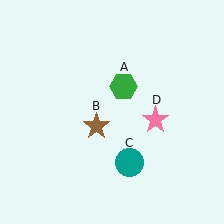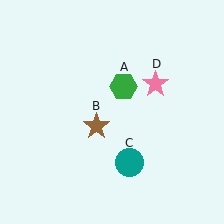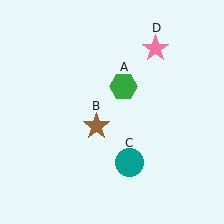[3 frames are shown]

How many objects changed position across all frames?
1 object changed position: pink star (object D).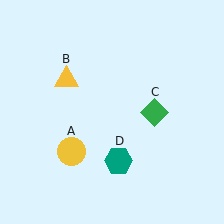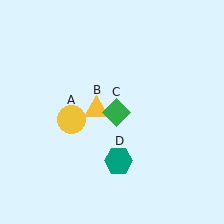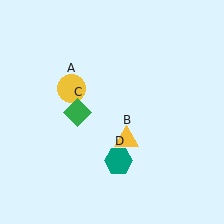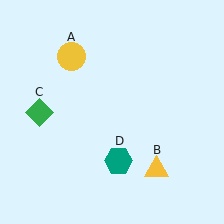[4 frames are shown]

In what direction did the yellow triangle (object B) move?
The yellow triangle (object B) moved down and to the right.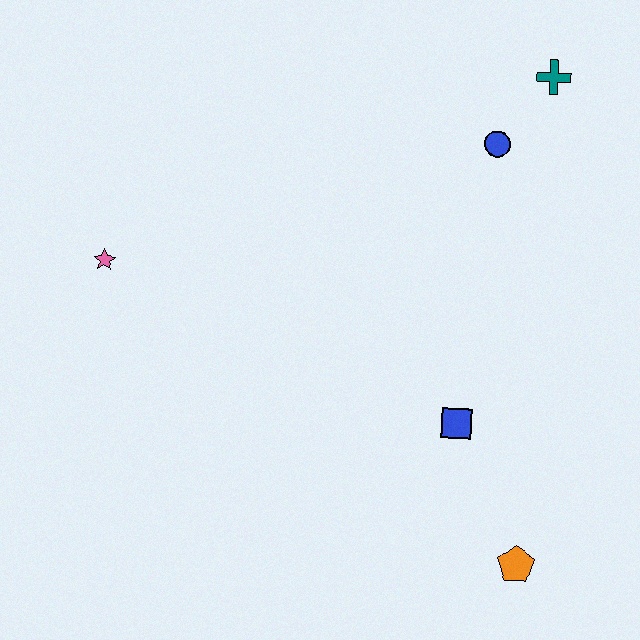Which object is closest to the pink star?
The blue square is closest to the pink star.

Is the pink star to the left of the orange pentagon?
Yes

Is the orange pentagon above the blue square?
No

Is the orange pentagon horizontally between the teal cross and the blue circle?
Yes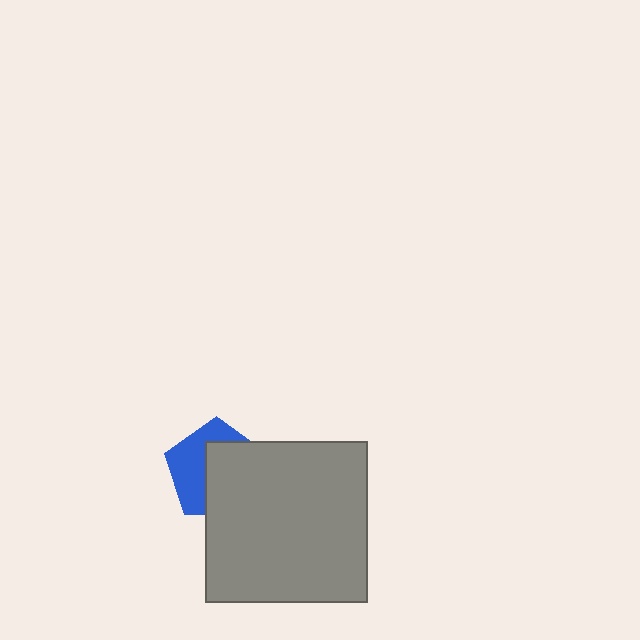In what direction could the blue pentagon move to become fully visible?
The blue pentagon could move toward the upper-left. That would shift it out from behind the gray square entirely.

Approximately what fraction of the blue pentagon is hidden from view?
Roughly 55% of the blue pentagon is hidden behind the gray square.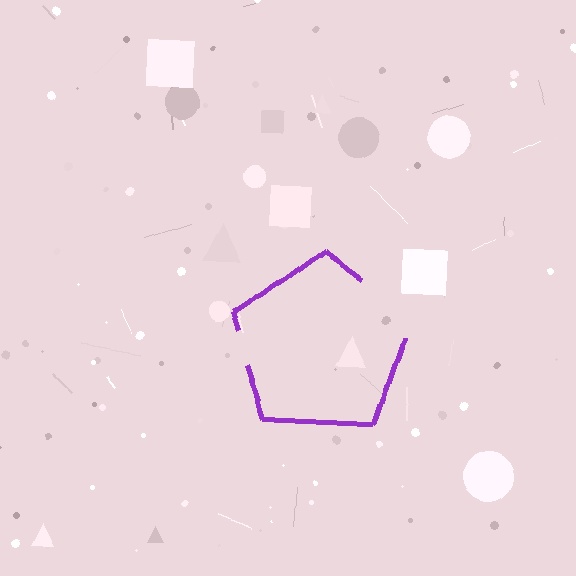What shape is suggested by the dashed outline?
The dashed outline suggests a pentagon.